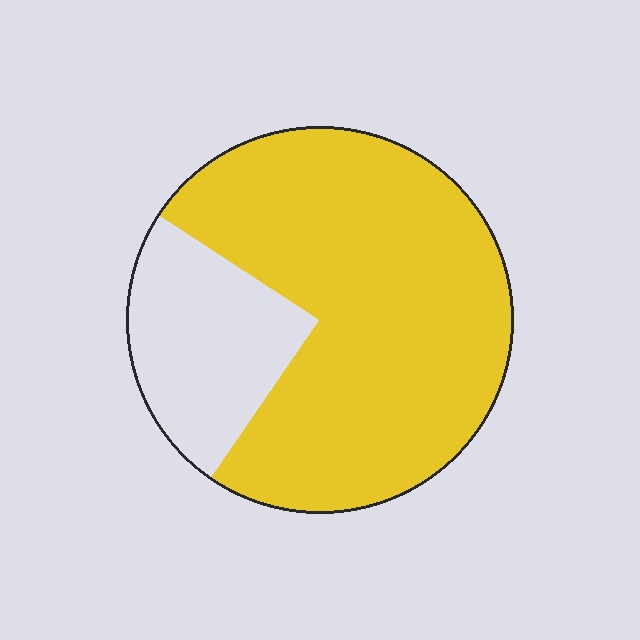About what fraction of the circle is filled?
About three quarters (3/4).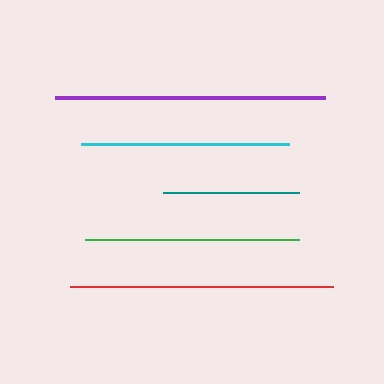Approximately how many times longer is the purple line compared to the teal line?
The purple line is approximately 2.0 times the length of the teal line.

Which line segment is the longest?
The purple line is the longest at approximately 270 pixels.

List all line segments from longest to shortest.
From longest to shortest: purple, red, green, cyan, teal.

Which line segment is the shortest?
The teal line is the shortest at approximately 136 pixels.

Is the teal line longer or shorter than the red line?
The red line is longer than the teal line.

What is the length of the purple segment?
The purple segment is approximately 270 pixels long.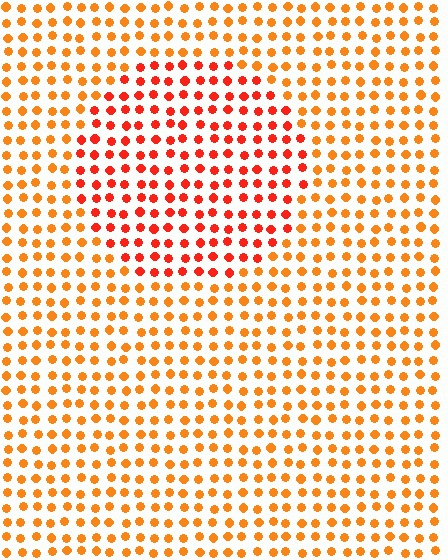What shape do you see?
I see a circle.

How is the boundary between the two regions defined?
The boundary is defined purely by a slight shift in hue (about 26 degrees). Spacing, size, and orientation are identical on both sides.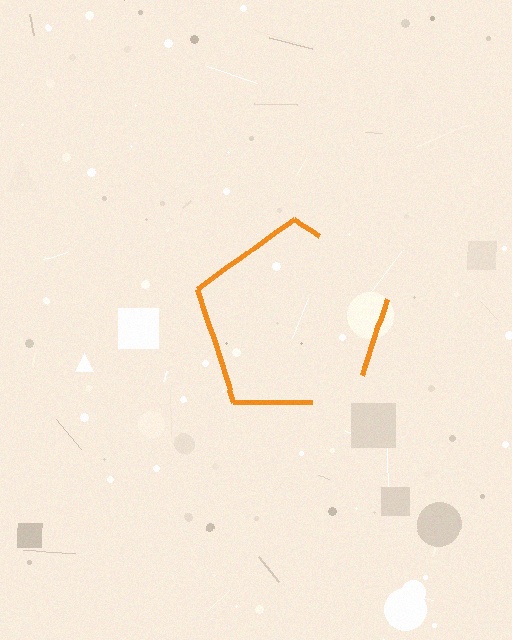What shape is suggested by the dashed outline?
The dashed outline suggests a pentagon.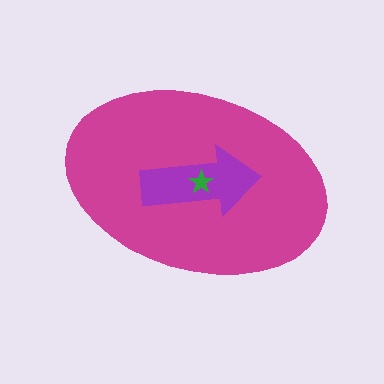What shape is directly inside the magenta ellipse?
The purple arrow.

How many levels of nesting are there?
3.